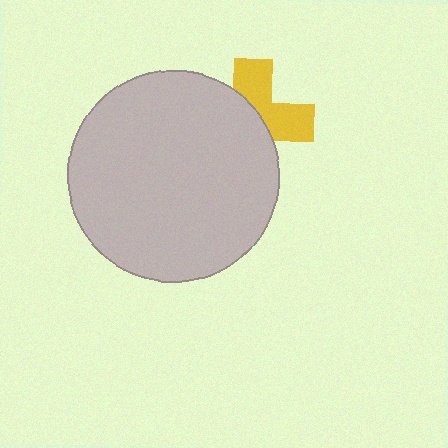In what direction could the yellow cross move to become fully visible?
The yellow cross could move right. That would shift it out from behind the light gray circle entirely.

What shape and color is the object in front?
The object in front is a light gray circle.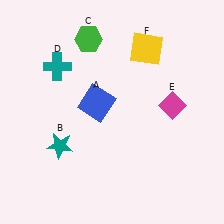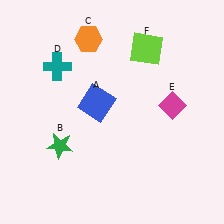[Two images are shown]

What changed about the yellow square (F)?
In Image 1, F is yellow. In Image 2, it changed to lime.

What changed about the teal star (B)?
In Image 1, B is teal. In Image 2, it changed to green.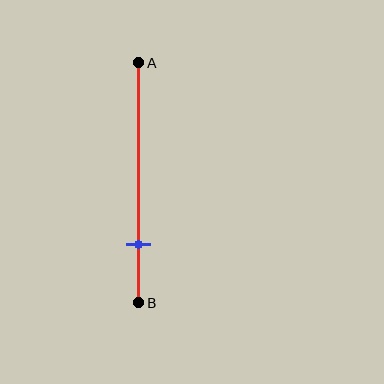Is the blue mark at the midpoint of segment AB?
No, the mark is at about 75% from A, not at the 50% midpoint.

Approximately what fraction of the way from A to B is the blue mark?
The blue mark is approximately 75% of the way from A to B.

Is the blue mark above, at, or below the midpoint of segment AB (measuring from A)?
The blue mark is below the midpoint of segment AB.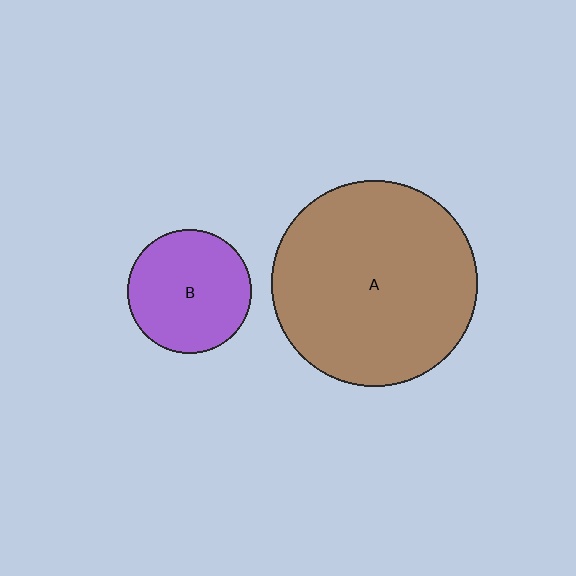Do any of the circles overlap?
No, none of the circles overlap.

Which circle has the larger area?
Circle A (brown).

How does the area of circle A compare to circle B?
Approximately 2.7 times.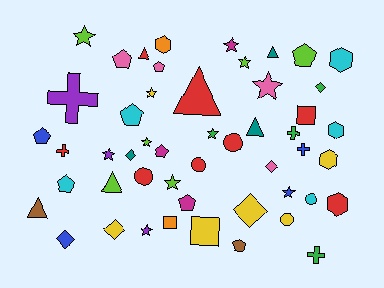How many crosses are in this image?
There are 5 crosses.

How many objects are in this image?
There are 50 objects.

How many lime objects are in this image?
There are 6 lime objects.